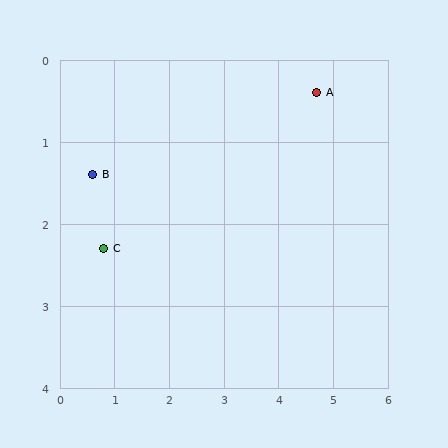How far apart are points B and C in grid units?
Points B and C are about 0.9 grid units apart.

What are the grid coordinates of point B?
Point B is at approximately (0.6, 1.4).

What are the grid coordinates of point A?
Point A is at approximately (4.7, 0.4).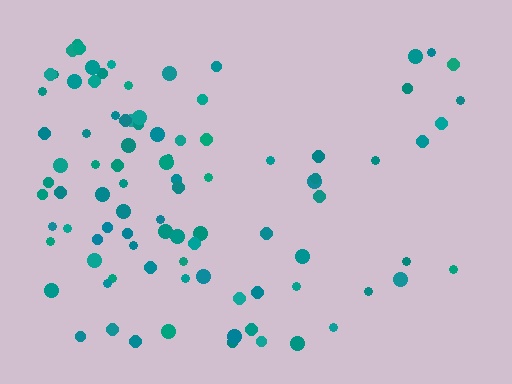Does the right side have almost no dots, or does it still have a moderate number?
Still a moderate number, just noticeably fewer than the left.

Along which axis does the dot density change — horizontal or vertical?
Horizontal.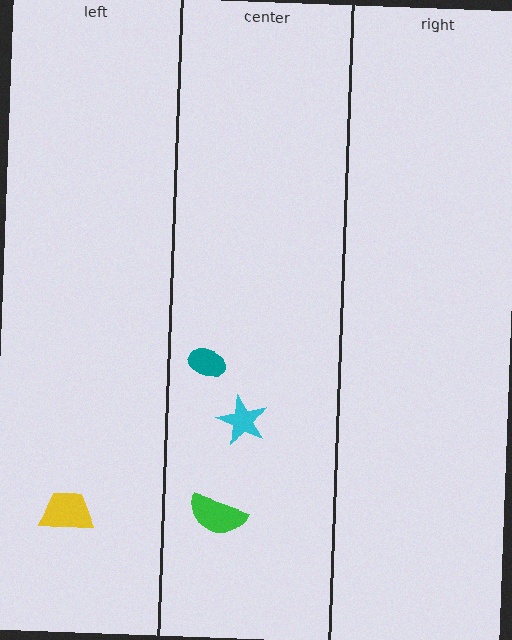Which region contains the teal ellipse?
The center region.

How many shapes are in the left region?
1.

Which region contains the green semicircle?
The center region.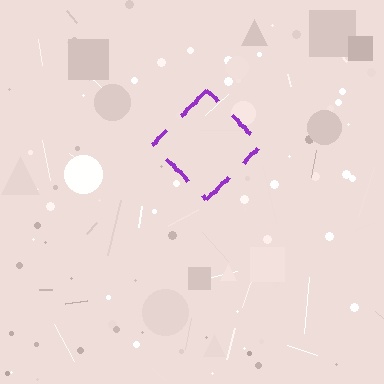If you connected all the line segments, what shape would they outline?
They would outline a diamond.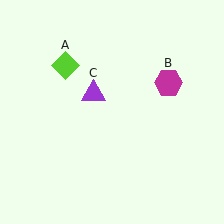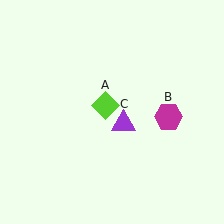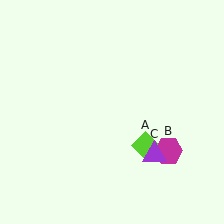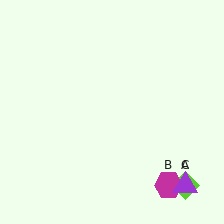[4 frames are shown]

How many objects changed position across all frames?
3 objects changed position: lime diamond (object A), magenta hexagon (object B), purple triangle (object C).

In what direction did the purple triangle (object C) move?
The purple triangle (object C) moved down and to the right.